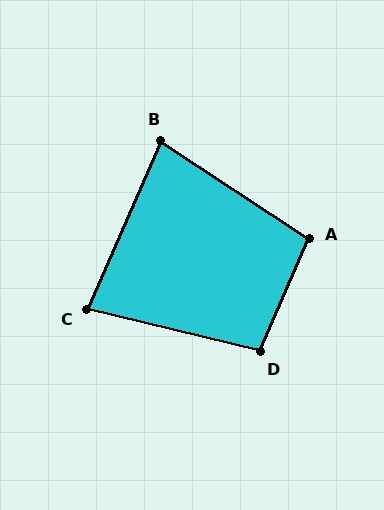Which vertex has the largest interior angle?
A, at approximately 100 degrees.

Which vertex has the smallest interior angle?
C, at approximately 80 degrees.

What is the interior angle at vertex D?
Approximately 100 degrees (obtuse).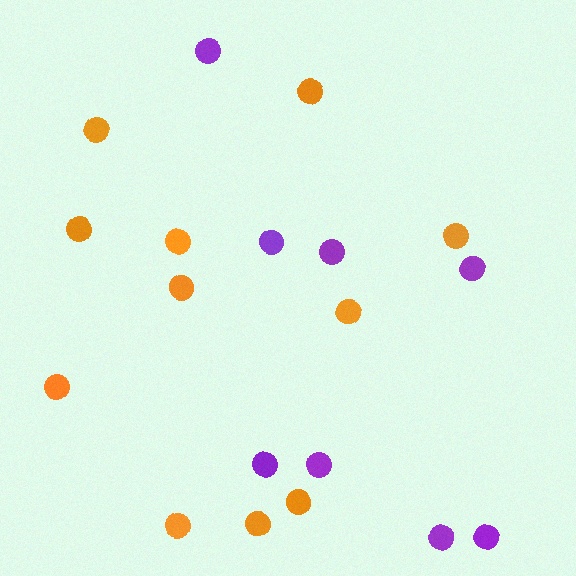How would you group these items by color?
There are 2 groups: one group of purple circles (8) and one group of orange circles (11).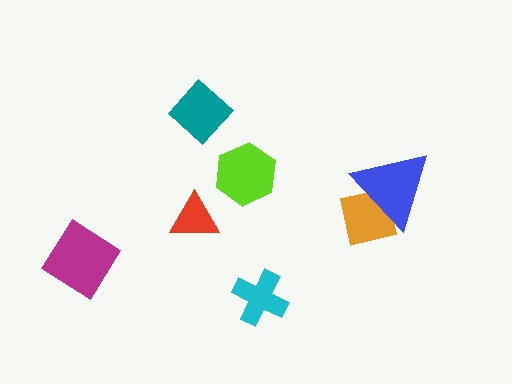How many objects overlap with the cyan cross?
0 objects overlap with the cyan cross.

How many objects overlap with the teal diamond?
0 objects overlap with the teal diamond.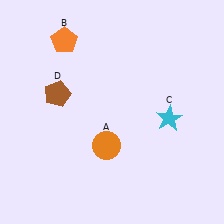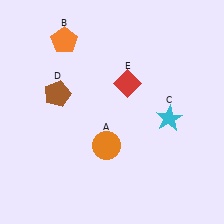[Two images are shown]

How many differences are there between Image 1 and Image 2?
There is 1 difference between the two images.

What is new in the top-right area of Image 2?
A red diamond (E) was added in the top-right area of Image 2.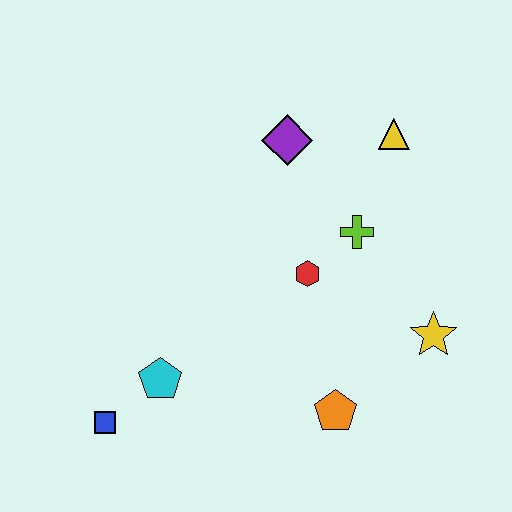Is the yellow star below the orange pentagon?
No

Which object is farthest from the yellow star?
The blue square is farthest from the yellow star.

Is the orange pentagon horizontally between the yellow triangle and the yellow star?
No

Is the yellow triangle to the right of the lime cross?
Yes